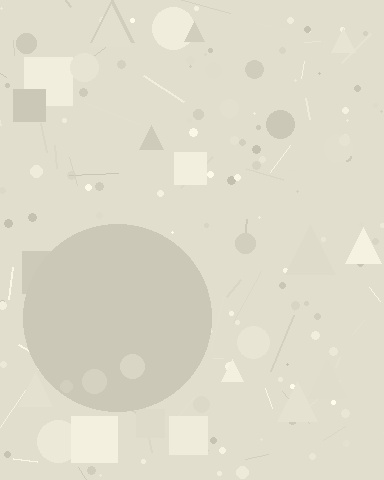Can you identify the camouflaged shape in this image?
The camouflaged shape is a circle.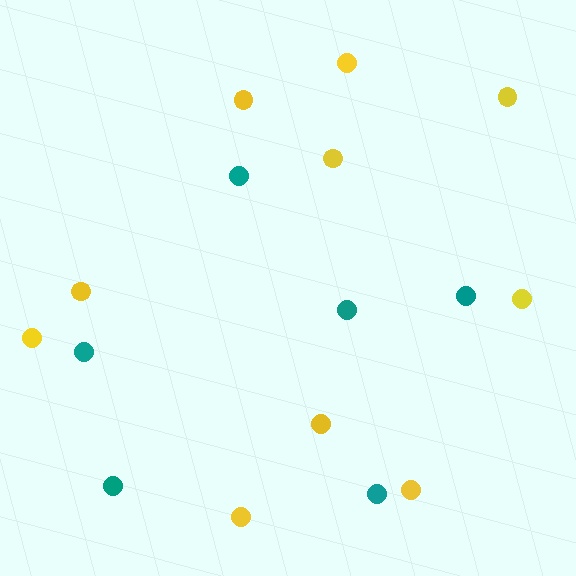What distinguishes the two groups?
There are 2 groups: one group of teal circles (6) and one group of yellow circles (10).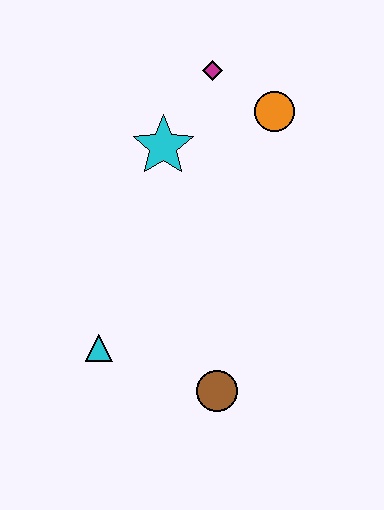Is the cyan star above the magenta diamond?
No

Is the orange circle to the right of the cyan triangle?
Yes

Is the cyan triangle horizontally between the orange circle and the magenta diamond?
No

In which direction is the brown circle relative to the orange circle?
The brown circle is below the orange circle.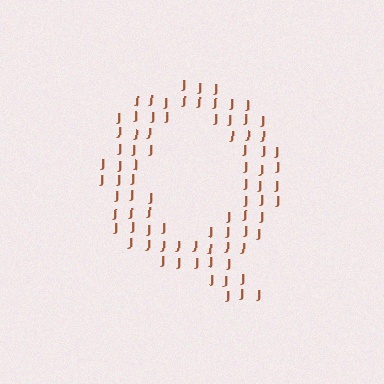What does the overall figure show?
The overall figure shows the letter Q.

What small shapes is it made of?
It is made of small letter J's.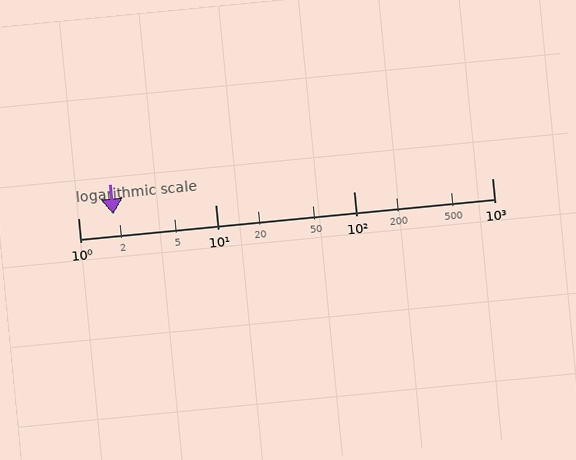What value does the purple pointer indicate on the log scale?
The pointer indicates approximately 1.8.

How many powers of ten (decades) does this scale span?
The scale spans 3 decades, from 1 to 1000.